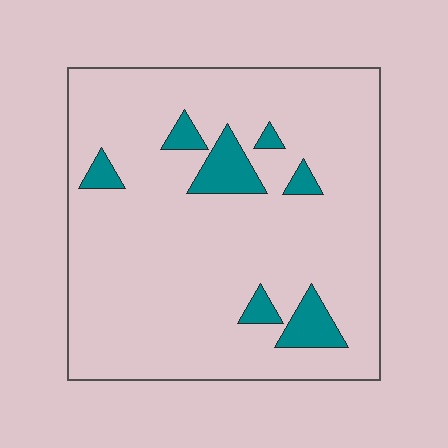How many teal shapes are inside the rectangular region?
7.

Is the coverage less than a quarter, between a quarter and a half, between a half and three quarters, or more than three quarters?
Less than a quarter.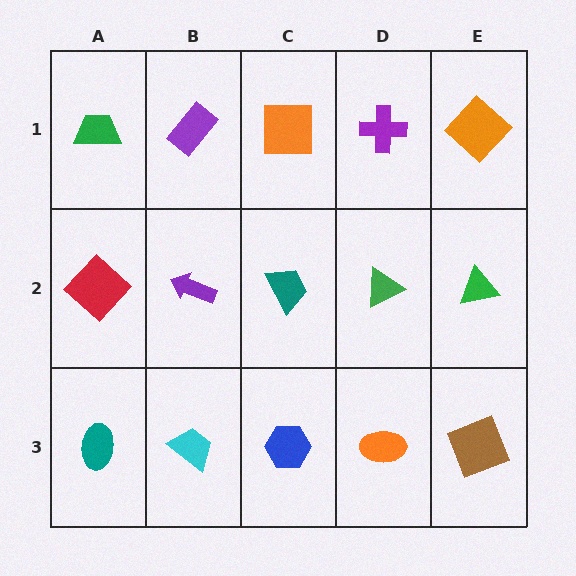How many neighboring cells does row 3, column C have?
3.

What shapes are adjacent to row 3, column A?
A red diamond (row 2, column A), a cyan trapezoid (row 3, column B).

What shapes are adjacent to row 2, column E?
An orange diamond (row 1, column E), a brown square (row 3, column E), a green triangle (row 2, column D).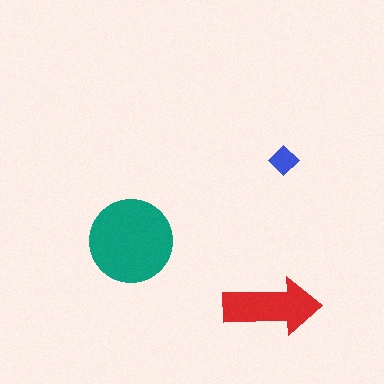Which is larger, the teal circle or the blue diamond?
The teal circle.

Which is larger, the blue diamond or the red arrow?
The red arrow.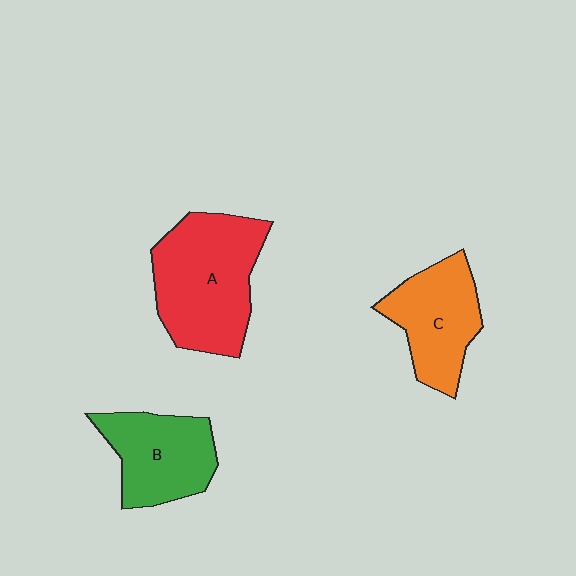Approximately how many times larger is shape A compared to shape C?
Approximately 1.4 times.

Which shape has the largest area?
Shape A (red).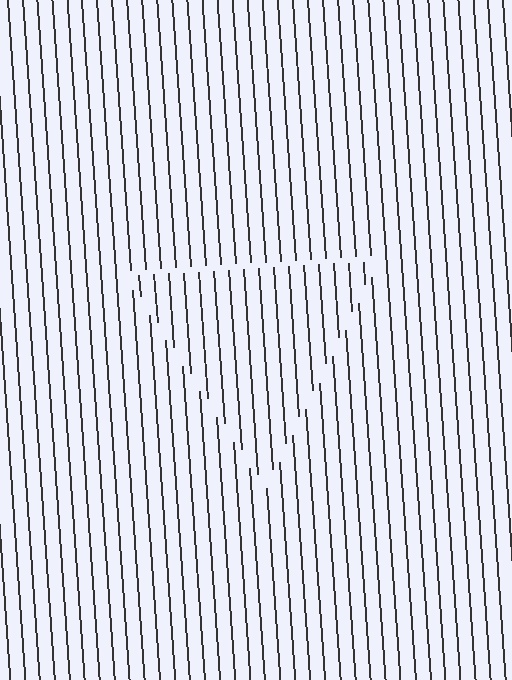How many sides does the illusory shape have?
3 sides — the line-ends trace a triangle.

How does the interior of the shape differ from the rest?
The interior of the shape contains the same grating, shifted by half a period — the contour is defined by the phase discontinuity where line-ends from the inner and outer gratings abut.